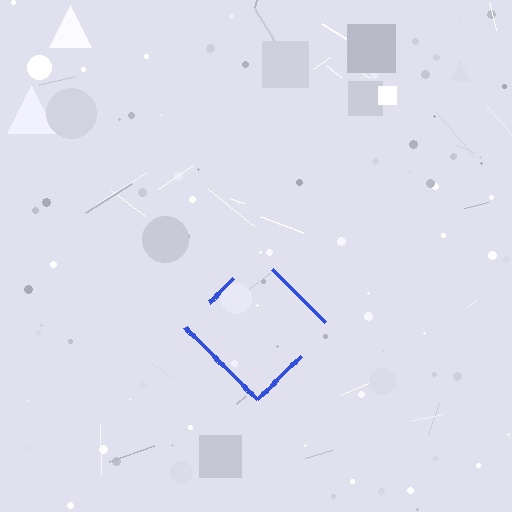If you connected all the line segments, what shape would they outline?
They would outline a diamond.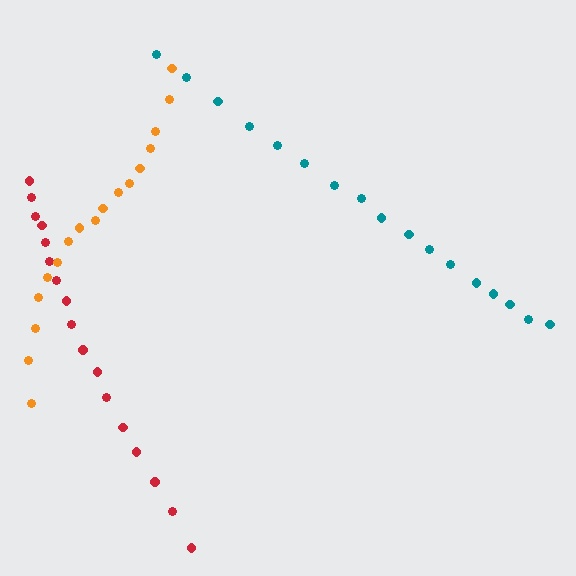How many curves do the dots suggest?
There are 3 distinct paths.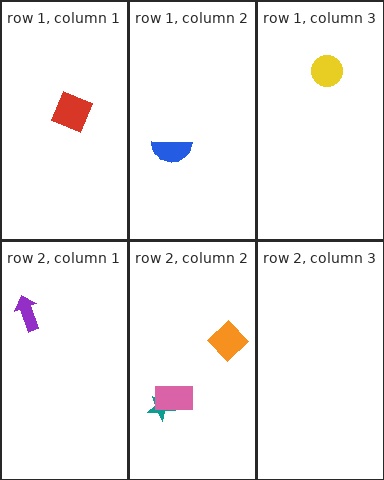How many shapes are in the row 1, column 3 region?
1.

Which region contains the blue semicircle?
The row 1, column 2 region.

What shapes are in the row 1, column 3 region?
The yellow circle.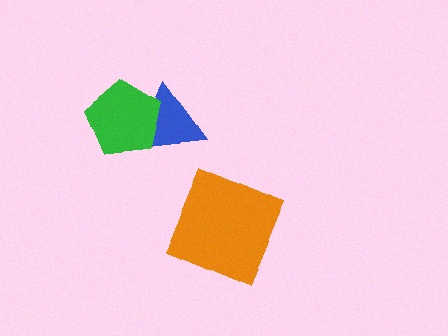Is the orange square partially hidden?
No, no other shape covers it.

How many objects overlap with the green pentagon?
1 object overlaps with the green pentagon.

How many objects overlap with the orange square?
0 objects overlap with the orange square.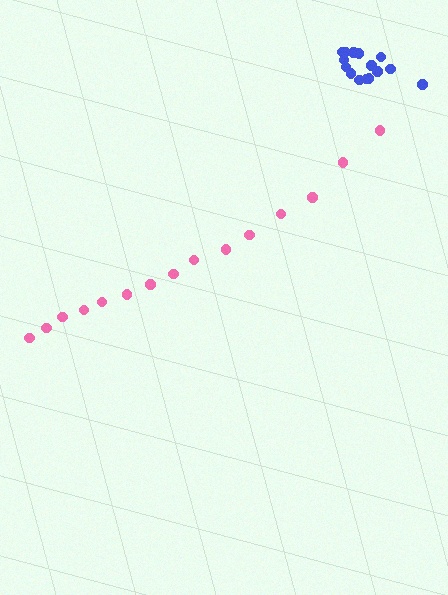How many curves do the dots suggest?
There are 2 distinct paths.